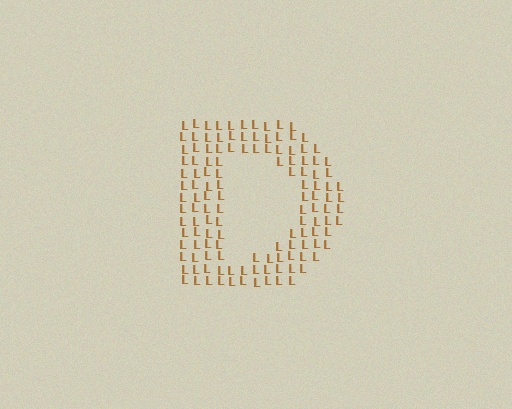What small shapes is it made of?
It is made of small letter L's.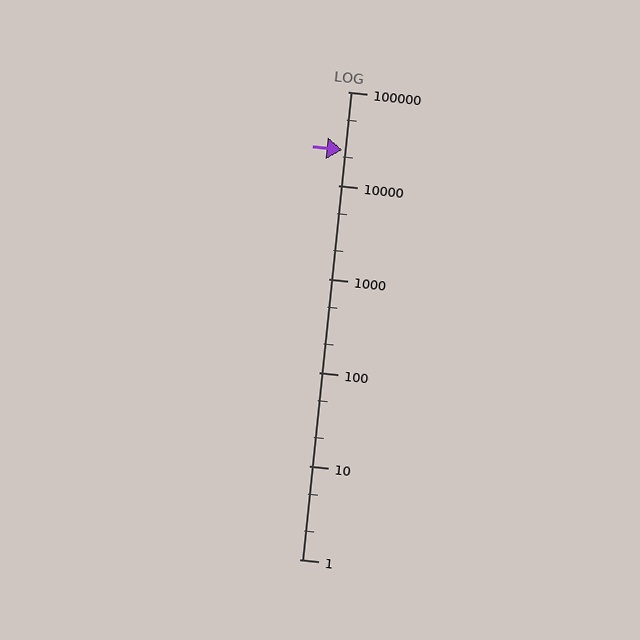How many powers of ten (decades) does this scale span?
The scale spans 5 decades, from 1 to 100000.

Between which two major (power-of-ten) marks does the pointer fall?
The pointer is between 10000 and 100000.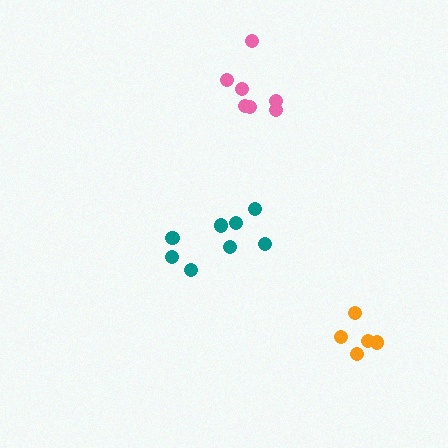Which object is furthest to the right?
The orange cluster is rightmost.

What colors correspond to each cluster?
The clusters are colored: teal, orange, pink.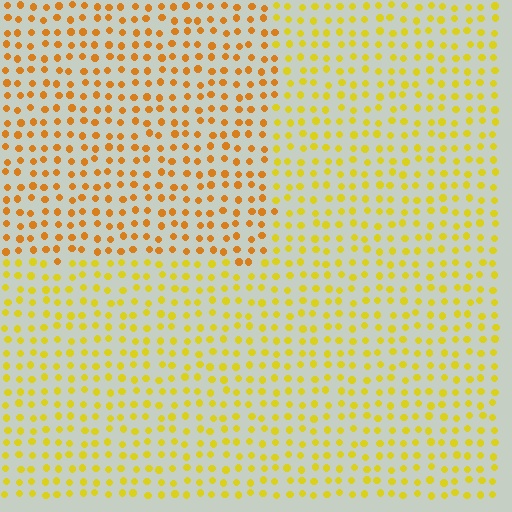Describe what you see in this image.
The image is filled with small yellow elements in a uniform arrangement. A rectangle-shaped region is visible where the elements are tinted to a slightly different hue, forming a subtle color boundary.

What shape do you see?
I see a rectangle.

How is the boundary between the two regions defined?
The boundary is defined purely by a slight shift in hue (about 26 degrees). Spacing, size, and orientation are identical on both sides.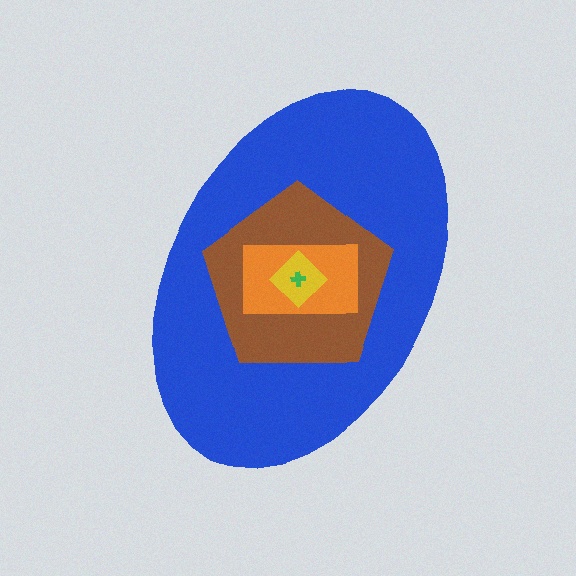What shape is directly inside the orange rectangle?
The yellow diamond.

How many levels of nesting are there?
5.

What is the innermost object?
The green cross.